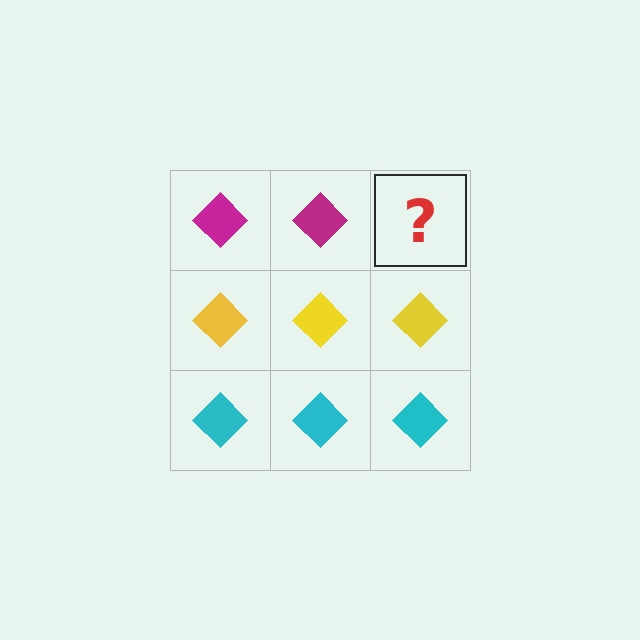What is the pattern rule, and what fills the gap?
The rule is that each row has a consistent color. The gap should be filled with a magenta diamond.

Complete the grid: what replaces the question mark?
The question mark should be replaced with a magenta diamond.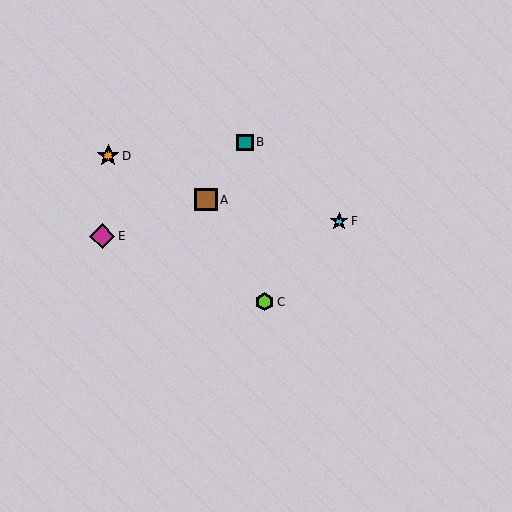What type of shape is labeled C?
Shape C is a lime hexagon.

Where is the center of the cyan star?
The center of the cyan star is at (339, 221).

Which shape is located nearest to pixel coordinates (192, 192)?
The brown square (labeled A) at (206, 200) is nearest to that location.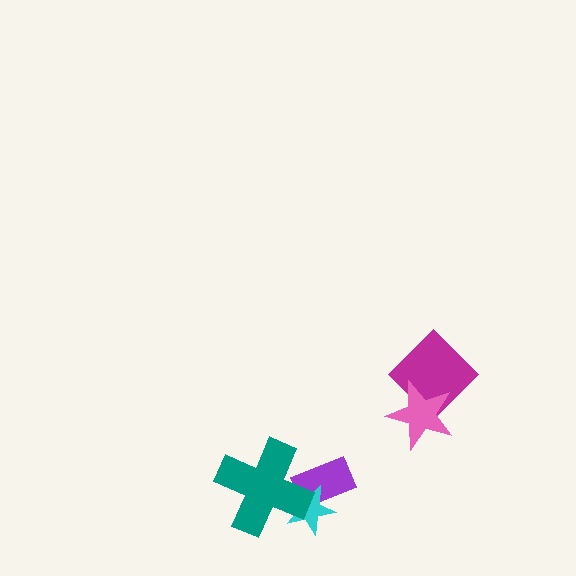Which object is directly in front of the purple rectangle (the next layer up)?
The cyan star is directly in front of the purple rectangle.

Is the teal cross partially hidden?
No, no other shape covers it.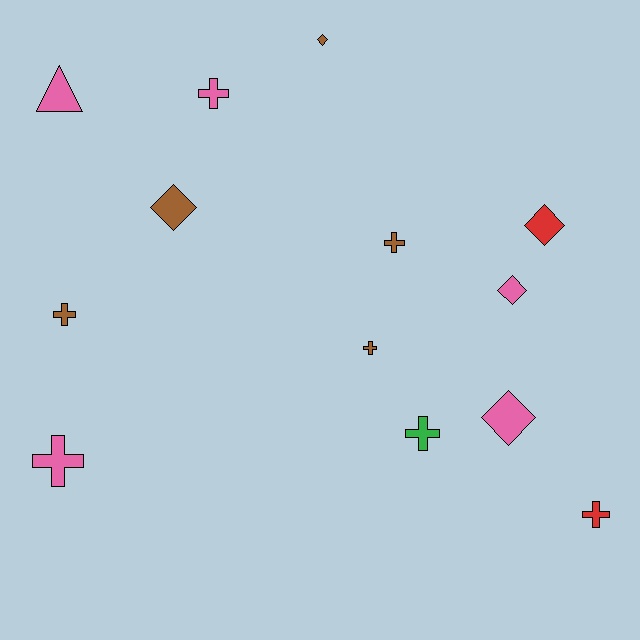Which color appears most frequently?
Brown, with 5 objects.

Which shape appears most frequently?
Cross, with 7 objects.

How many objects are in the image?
There are 13 objects.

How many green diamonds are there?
There are no green diamonds.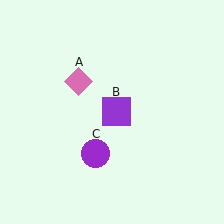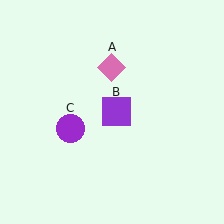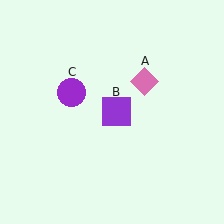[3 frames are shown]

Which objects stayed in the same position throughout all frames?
Purple square (object B) remained stationary.